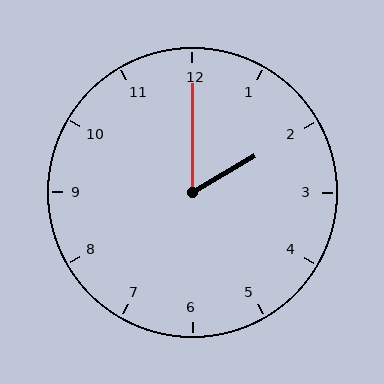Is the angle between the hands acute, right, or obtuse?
It is acute.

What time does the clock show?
2:00.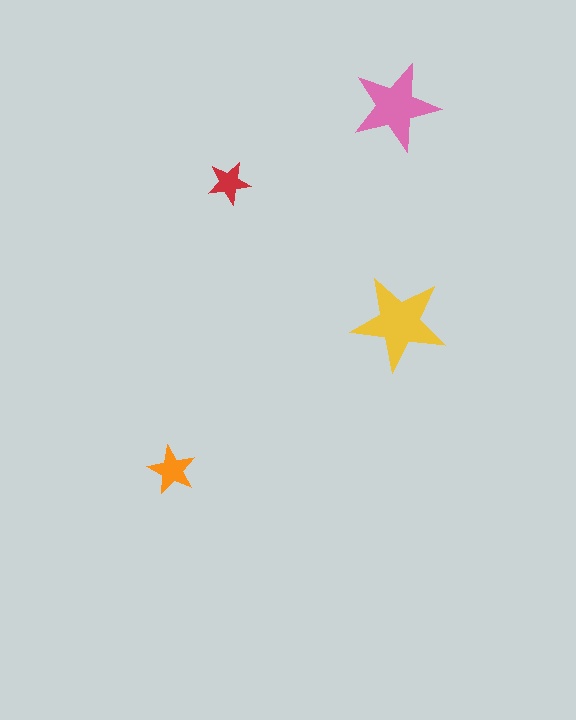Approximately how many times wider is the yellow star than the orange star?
About 2 times wider.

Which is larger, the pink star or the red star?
The pink one.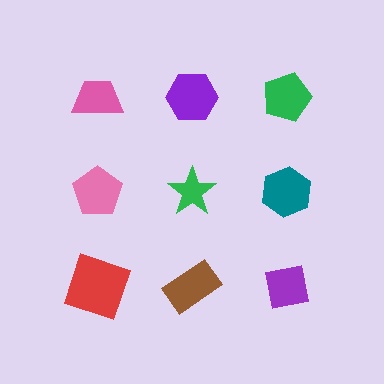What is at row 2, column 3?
A teal hexagon.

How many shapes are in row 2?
3 shapes.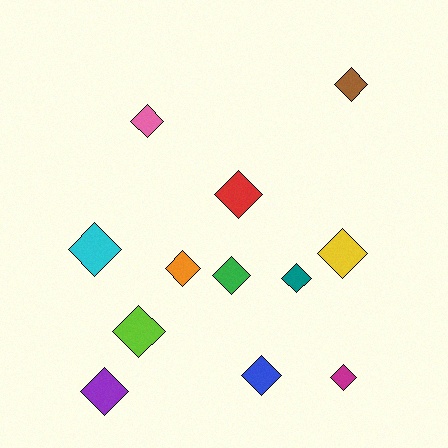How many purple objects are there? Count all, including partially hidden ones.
There is 1 purple object.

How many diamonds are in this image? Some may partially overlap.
There are 12 diamonds.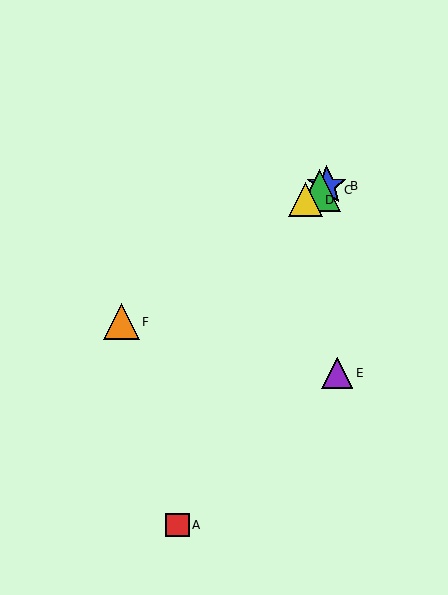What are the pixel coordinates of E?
Object E is at (337, 373).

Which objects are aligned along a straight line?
Objects B, C, D, F are aligned along a straight line.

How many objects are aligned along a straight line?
4 objects (B, C, D, F) are aligned along a straight line.